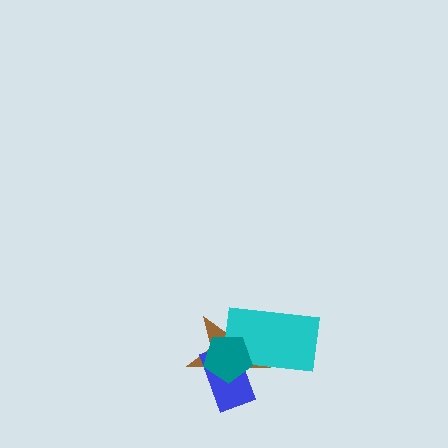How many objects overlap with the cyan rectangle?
3 objects overlap with the cyan rectangle.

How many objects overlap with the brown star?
3 objects overlap with the brown star.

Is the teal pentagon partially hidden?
No, no other shape covers it.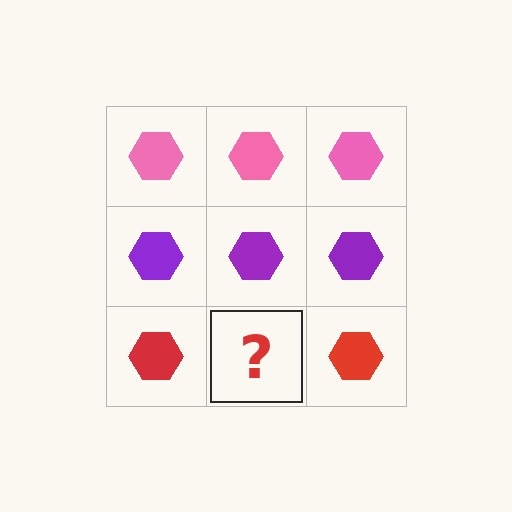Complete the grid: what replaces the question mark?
The question mark should be replaced with a red hexagon.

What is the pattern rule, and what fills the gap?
The rule is that each row has a consistent color. The gap should be filled with a red hexagon.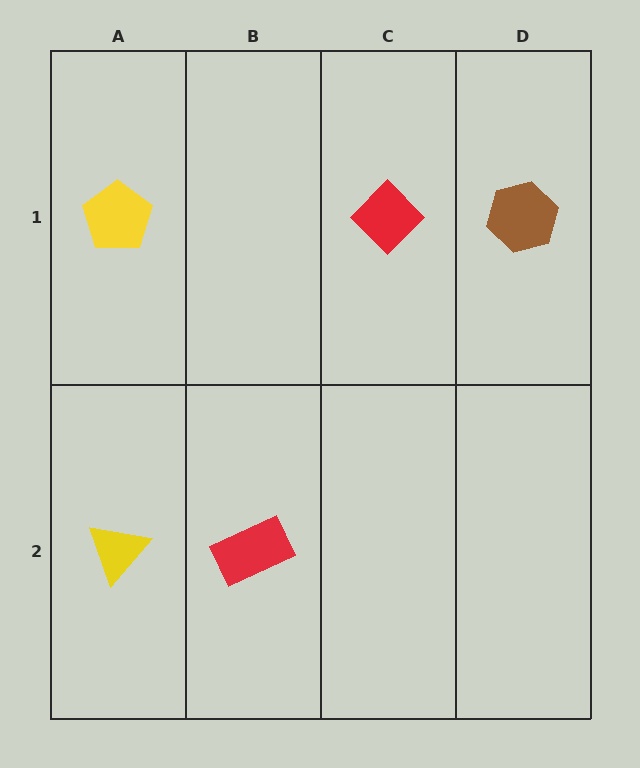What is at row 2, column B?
A red rectangle.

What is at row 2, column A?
A yellow triangle.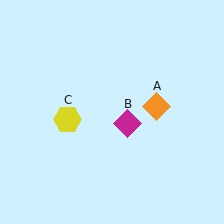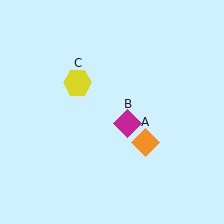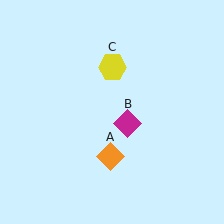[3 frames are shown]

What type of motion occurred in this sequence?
The orange diamond (object A), yellow hexagon (object C) rotated clockwise around the center of the scene.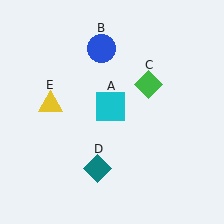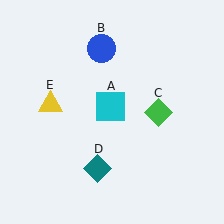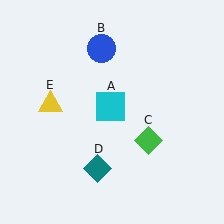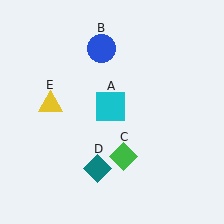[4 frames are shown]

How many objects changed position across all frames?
1 object changed position: green diamond (object C).